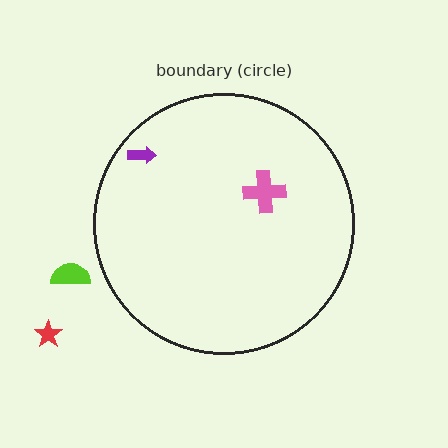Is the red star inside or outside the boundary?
Outside.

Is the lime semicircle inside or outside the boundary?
Outside.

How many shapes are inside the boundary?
2 inside, 2 outside.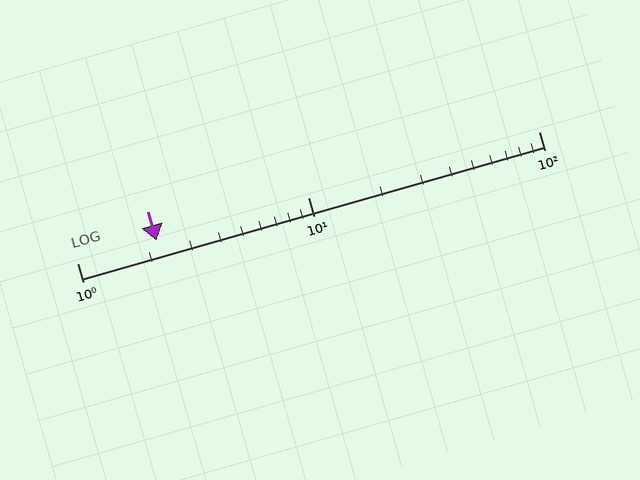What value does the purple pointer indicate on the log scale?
The pointer indicates approximately 2.2.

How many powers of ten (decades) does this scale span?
The scale spans 2 decades, from 1 to 100.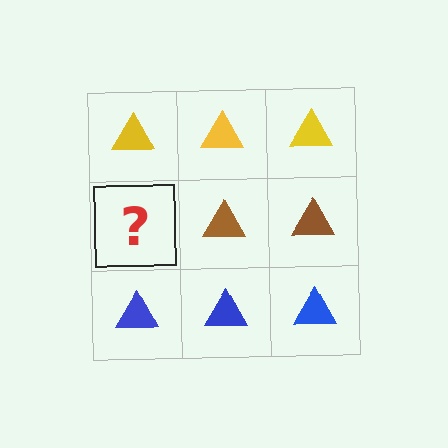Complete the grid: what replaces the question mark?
The question mark should be replaced with a brown triangle.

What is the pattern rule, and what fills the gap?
The rule is that each row has a consistent color. The gap should be filled with a brown triangle.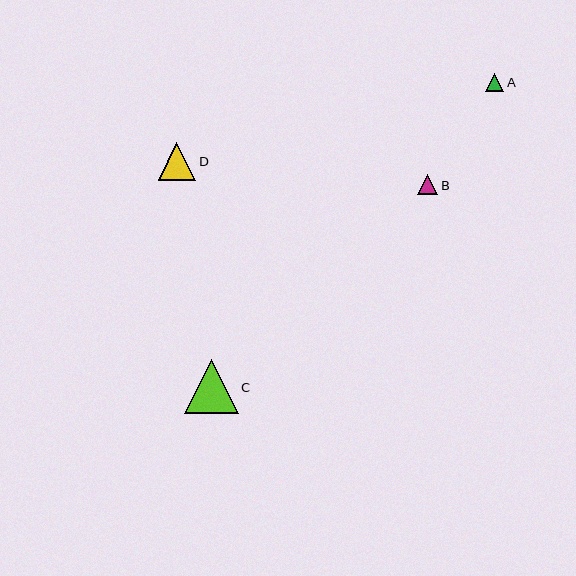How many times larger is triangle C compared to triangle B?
Triangle C is approximately 2.7 times the size of triangle B.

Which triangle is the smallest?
Triangle A is the smallest with a size of approximately 18 pixels.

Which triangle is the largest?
Triangle C is the largest with a size of approximately 54 pixels.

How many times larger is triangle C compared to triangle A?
Triangle C is approximately 3.0 times the size of triangle A.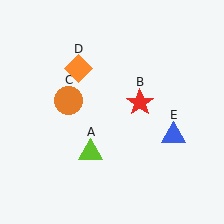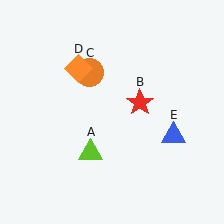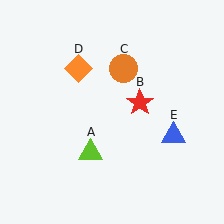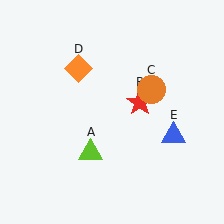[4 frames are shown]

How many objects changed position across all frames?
1 object changed position: orange circle (object C).